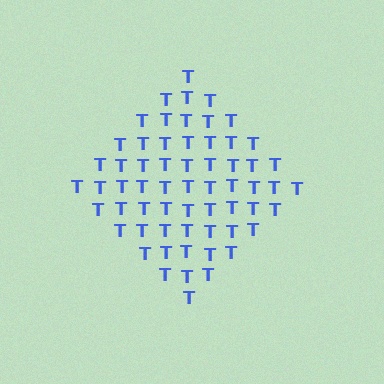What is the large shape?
The large shape is a diamond.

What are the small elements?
The small elements are letter T's.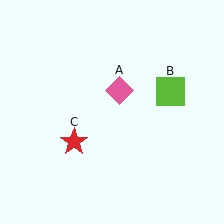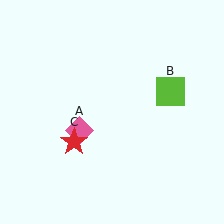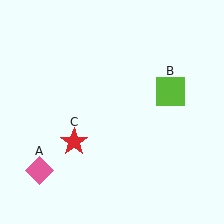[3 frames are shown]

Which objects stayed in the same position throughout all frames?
Lime square (object B) and red star (object C) remained stationary.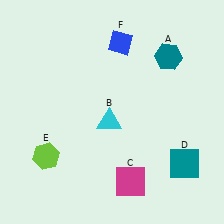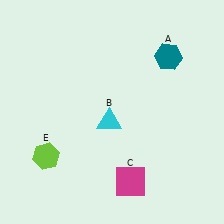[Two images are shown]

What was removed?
The teal square (D), the blue diamond (F) were removed in Image 2.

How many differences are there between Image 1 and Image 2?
There are 2 differences between the two images.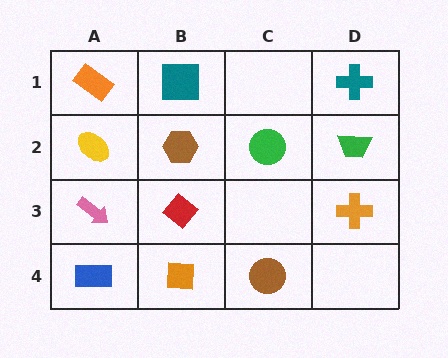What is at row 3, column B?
A red diamond.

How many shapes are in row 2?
4 shapes.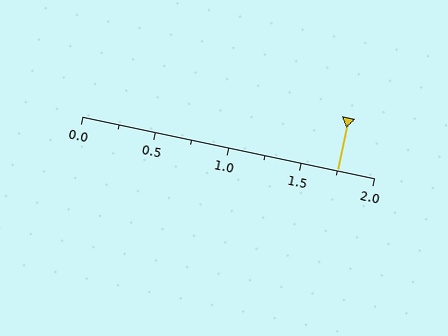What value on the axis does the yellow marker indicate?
The marker indicates approximately 1.75.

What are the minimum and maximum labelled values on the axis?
The axis runs from 0.0 to 2.0.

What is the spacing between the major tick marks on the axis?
The major ticks are spaced 0.5 apart.